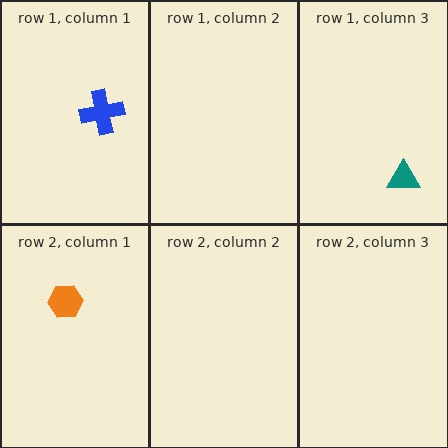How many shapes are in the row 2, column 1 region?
1.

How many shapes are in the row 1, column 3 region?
1.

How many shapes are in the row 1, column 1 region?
1.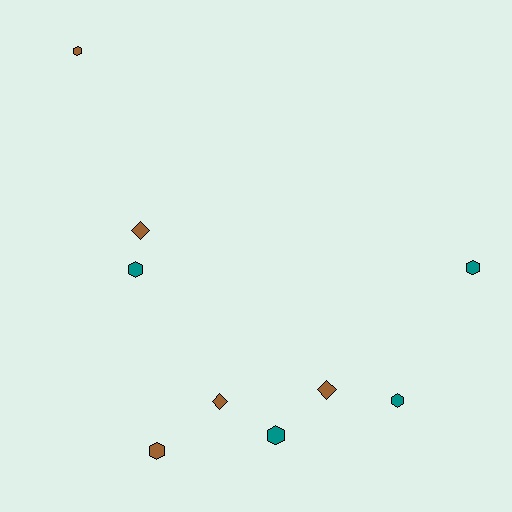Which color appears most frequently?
Brown, with 5 objects.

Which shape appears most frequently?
Hexagon, with 6 objects.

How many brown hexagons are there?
There are 2 brown hexagons.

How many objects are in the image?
There are 9 objects.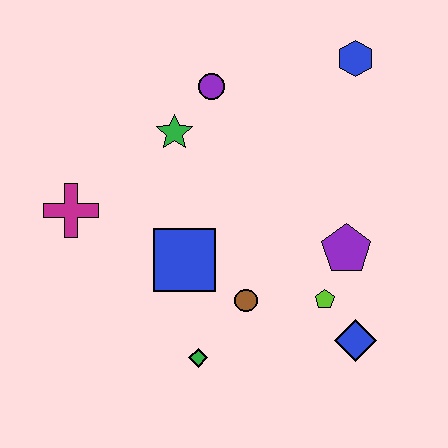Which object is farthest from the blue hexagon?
The green diamond is farthest from the blue hexagon.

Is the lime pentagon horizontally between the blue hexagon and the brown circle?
Yes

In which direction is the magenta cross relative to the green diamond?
The magenta cross is above the green diamond.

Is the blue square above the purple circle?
No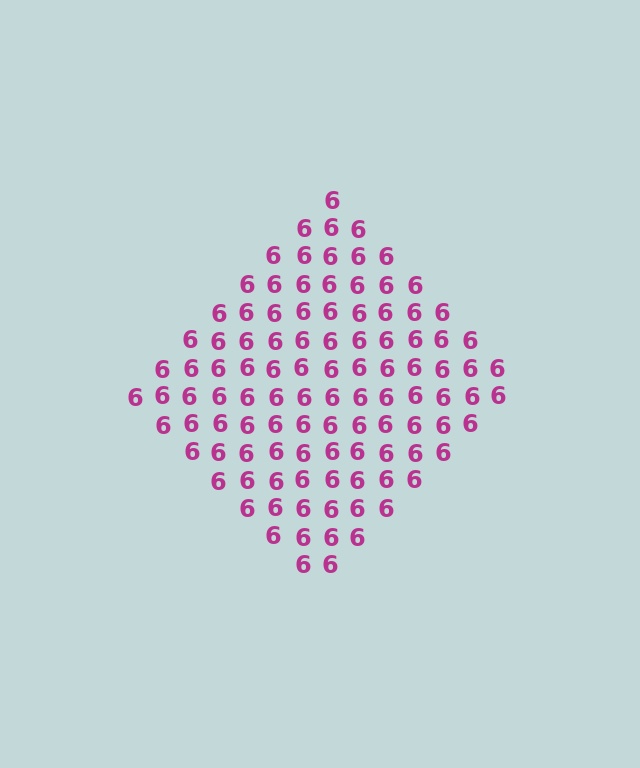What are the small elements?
The small elements are digit 6's.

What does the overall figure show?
The overall figure shows a diamond.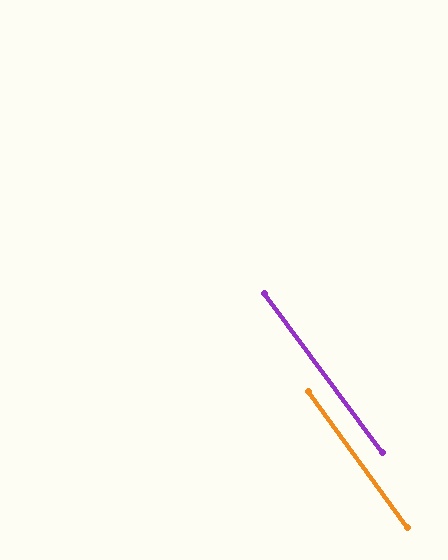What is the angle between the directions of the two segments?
Approximately 1 degree.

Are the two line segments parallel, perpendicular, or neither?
Parallel — their directions differ by only 0.7°.